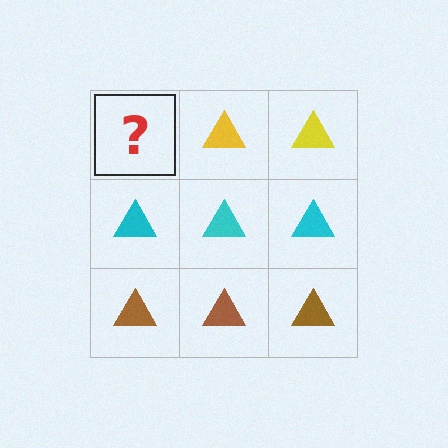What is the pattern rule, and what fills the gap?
The rule is that each row has a consistent color. The gap should be filled with a yellow triangle.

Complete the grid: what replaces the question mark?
The question mark should be replaced with a yellow triangle.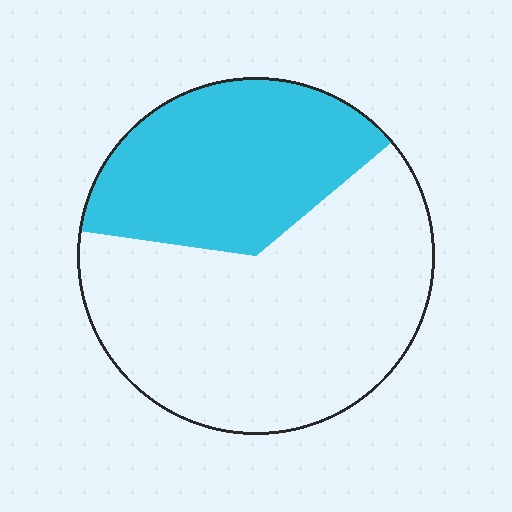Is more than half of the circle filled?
No.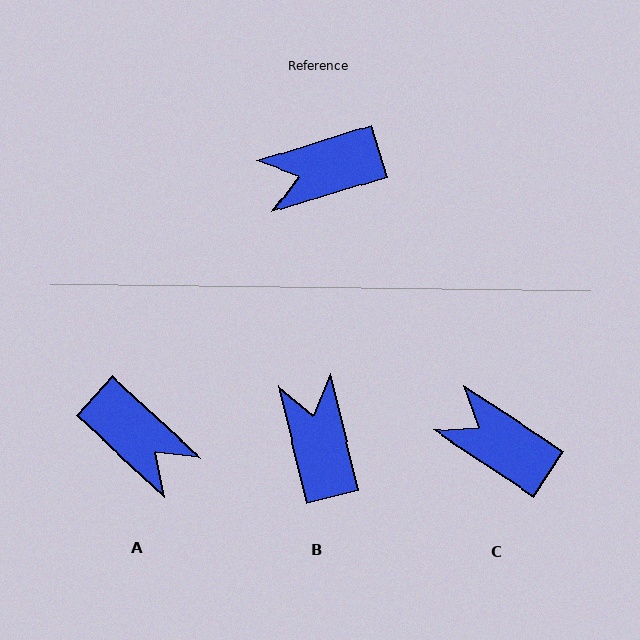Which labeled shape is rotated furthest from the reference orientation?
A, about 120 degrees away.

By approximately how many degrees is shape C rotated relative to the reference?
Approximately 51 degrees clockwise.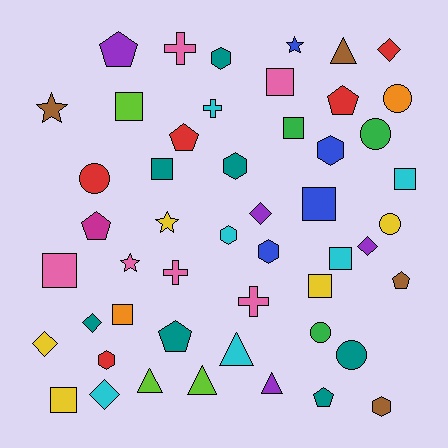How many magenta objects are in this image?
There is 1 magenta object.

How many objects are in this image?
There are 50 objects.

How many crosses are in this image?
There are 4 crosses.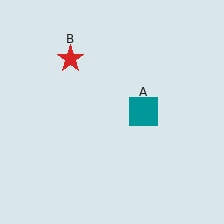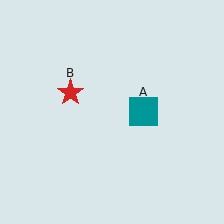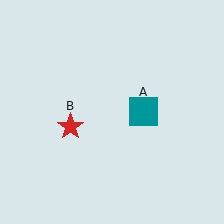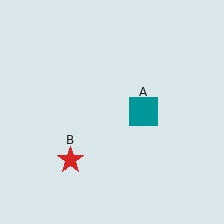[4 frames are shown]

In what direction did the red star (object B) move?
The red star (object B) moved down.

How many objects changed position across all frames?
1 object changed position: red star (object B).